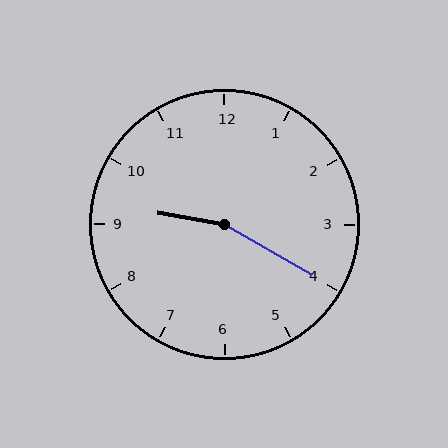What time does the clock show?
9:20.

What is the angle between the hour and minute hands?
Approximately 160 degrees.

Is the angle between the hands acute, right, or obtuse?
It is obtuse.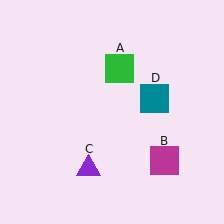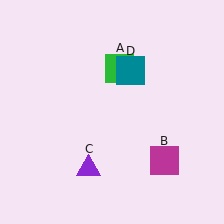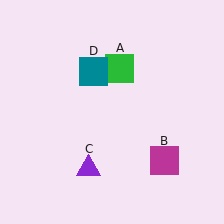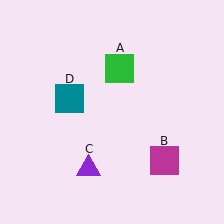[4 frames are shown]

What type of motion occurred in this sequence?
The teal square (object D) rotated counterclockwise around the center of the scene.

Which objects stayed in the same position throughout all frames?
Green square (object A) and magenta square (object B) and purple triangle (object C) remained stationary.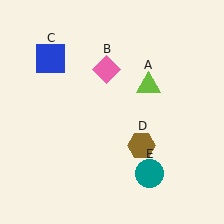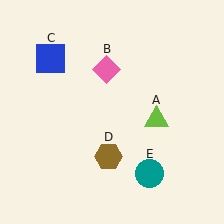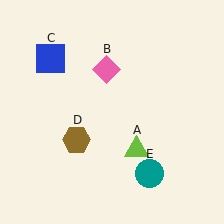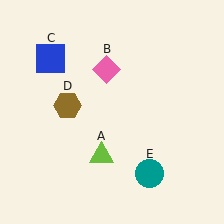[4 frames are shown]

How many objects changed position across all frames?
2 objects changed position: lime triangle (object A), brown hexagon (object D).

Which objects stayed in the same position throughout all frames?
Pink diamond (object B) and blue square (object C) and teal circle (object E) remained stationary.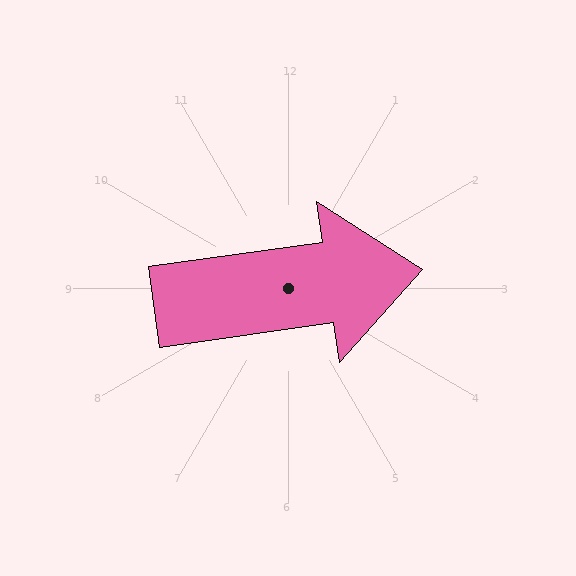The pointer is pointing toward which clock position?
Roughly 3 o'clock.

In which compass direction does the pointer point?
East.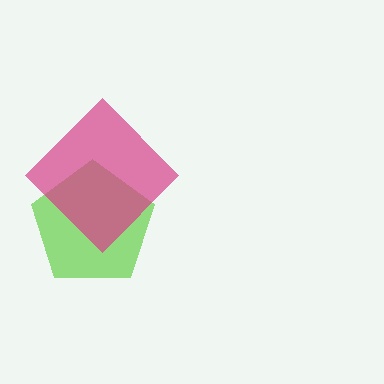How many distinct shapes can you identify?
There are 2 distinct shapes: a lime pentagon, a magenta diamond.